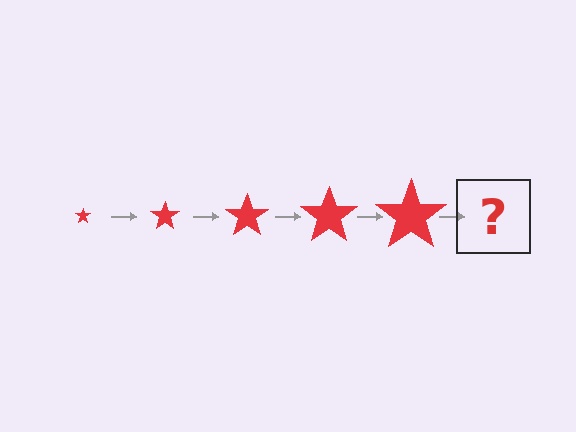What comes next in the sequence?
The next element should be a red star, larger than the previous one.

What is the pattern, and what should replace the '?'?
The pattern is that the star gets progressively larger each step. The '?' should be a red star, larger than the previous one.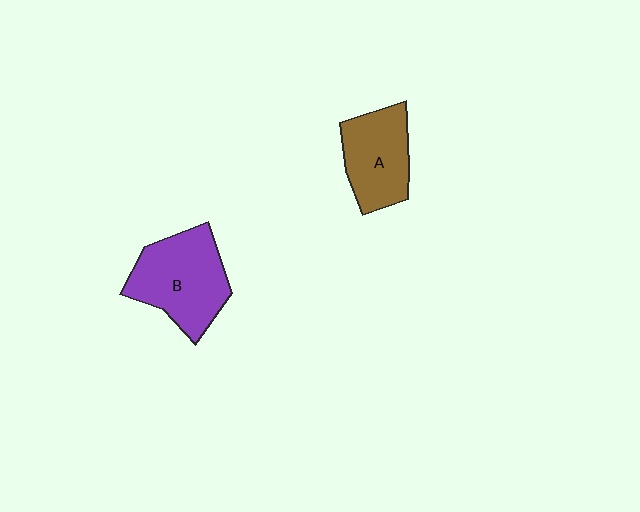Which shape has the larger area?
Shape B (purple).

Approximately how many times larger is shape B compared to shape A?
Approximately 1.3 times.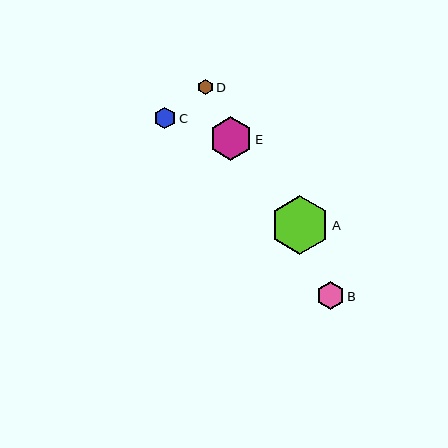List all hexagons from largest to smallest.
From largest to smallest: A, E, B, C, D.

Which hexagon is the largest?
Hexagon A is the largest with a size of approximately 59 pixels.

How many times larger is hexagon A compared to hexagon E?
Hexagon A is approximately 1.4 times the size of hexagon E.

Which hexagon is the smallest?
Hexagon D is the smallest with a size of approximately 15 pixels.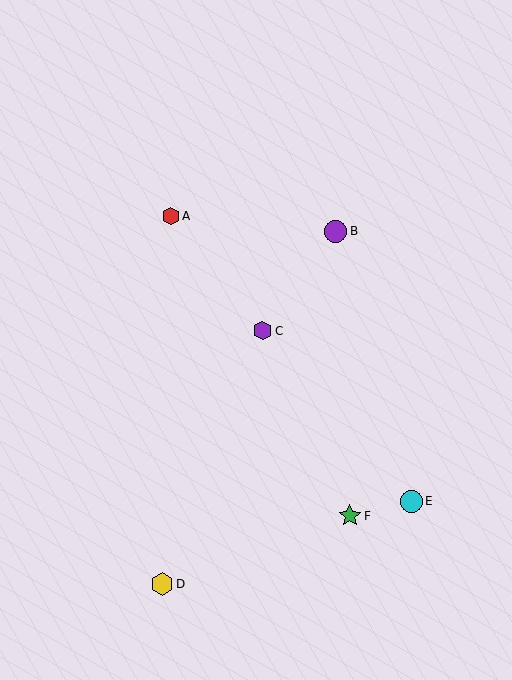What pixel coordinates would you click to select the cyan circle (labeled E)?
Click at (412, 501) to select the cyan circle E.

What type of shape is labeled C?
Shape C is a purple hexagon.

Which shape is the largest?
The yellow hexagon (labeled D) is the largest.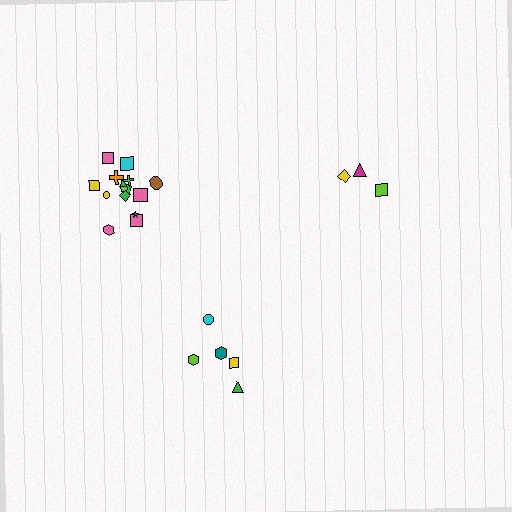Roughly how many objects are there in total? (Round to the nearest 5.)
Roughly 25 objects in total.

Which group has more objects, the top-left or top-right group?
The top-left group.